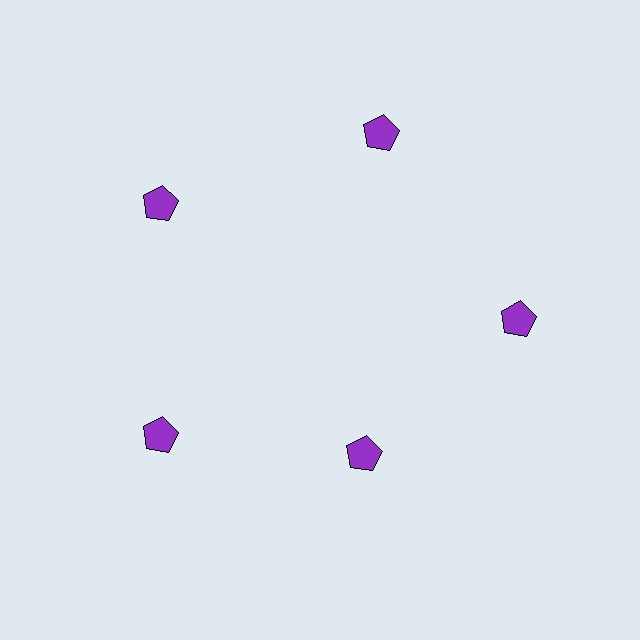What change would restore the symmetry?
The symmetry would be restored by moving it outward, back onto the ring so that all 5 pentagons sit at equal angles and equal distance from the center.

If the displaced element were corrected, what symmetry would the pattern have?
It would have 5-fold rotational symmetry — the pattern would map onto itself every 72 degrees.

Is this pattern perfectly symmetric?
No. The 5 purple pentagons are arranged in a ring, but one element near the 5 o'clock position is pulled inward toward the center, breaking the 5-fold rotational symmetry.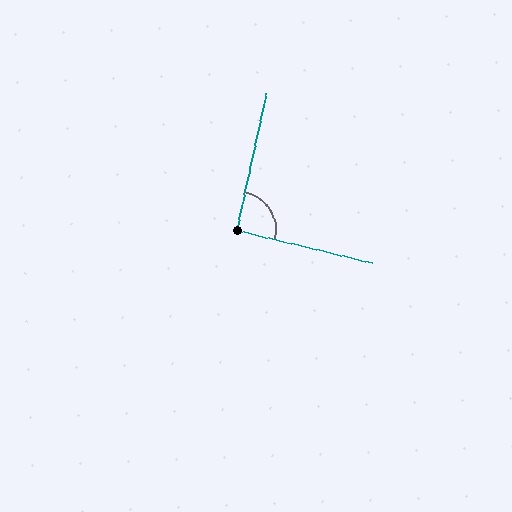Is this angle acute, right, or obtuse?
It is approximately a right angle.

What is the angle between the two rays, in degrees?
Approximately 91 degrees.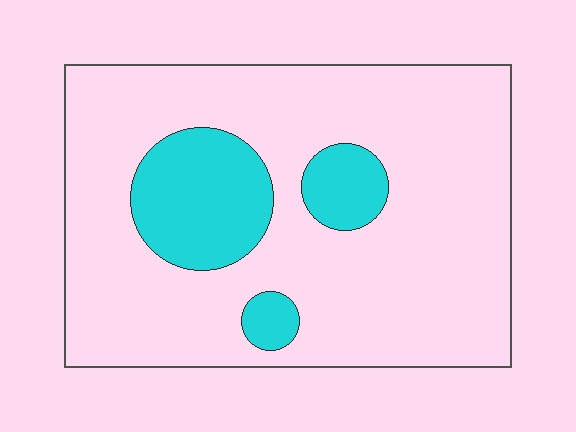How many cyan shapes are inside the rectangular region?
3.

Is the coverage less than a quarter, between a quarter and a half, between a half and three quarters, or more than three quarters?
Less than a quarter.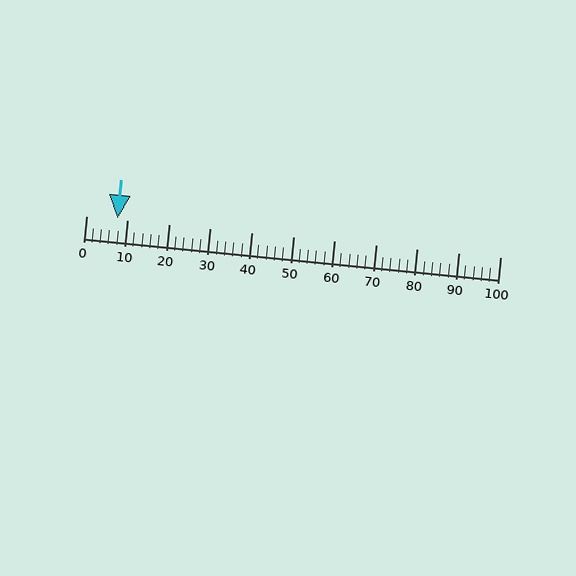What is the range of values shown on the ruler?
The ruler shows values from 0 to 100.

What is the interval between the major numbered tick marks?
The major tick marks are spaced 10 units apart.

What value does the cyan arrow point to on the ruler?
The cyan arrow points to approximately 8.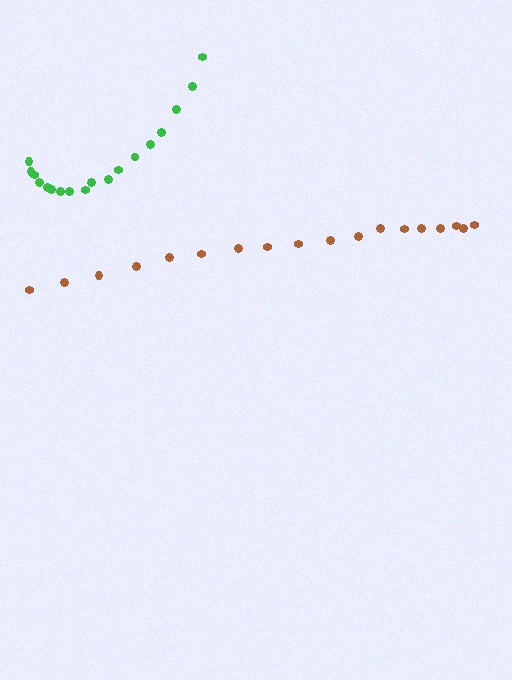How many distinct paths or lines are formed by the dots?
There are 2 distinct paths.